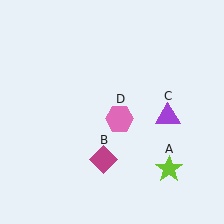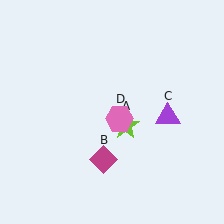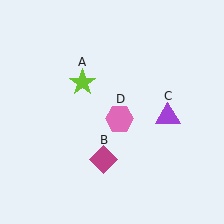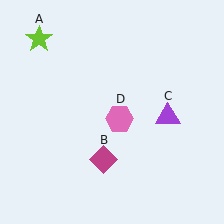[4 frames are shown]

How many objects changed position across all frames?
1 object changed position: lime star (object A).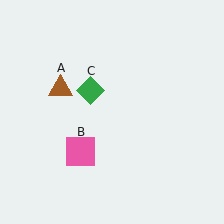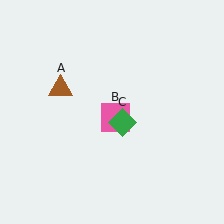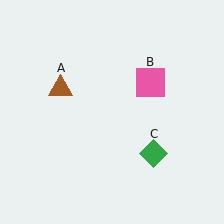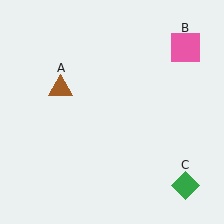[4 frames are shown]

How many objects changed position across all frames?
2 objects changed position: pink square (object B), green diamond (object C).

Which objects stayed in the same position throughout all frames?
Brown triangle (object A) remained stationary.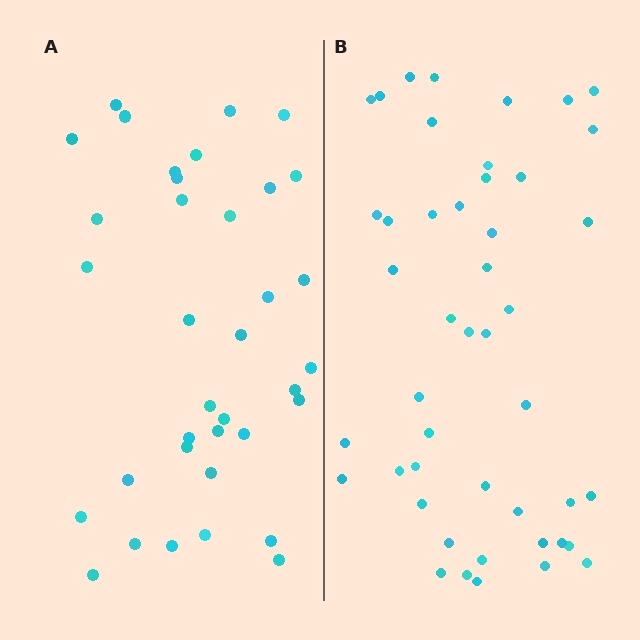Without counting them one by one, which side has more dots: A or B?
Region B (the right region) has more dots.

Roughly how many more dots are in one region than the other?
Region B has roughly 10 or so more dots than region A.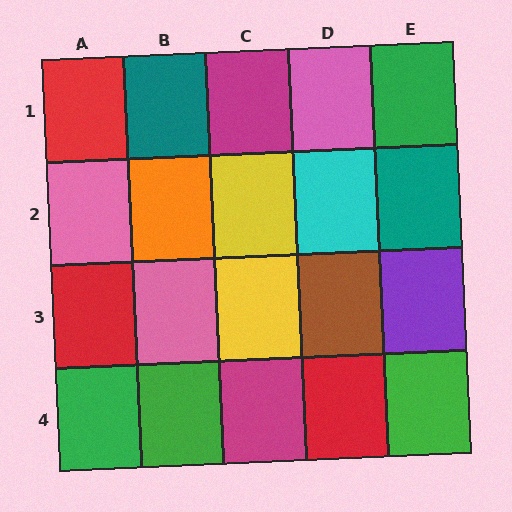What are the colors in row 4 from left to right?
Green, green, magenta, red, green.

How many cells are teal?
2 cells are teal.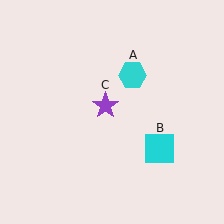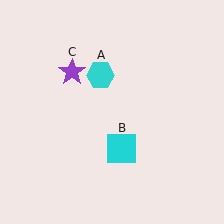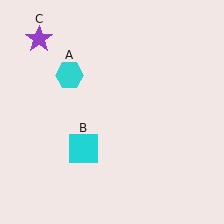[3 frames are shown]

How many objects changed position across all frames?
3 objects changed position: cyan hexagon (object A), cyan square (object B), purple star (object C).